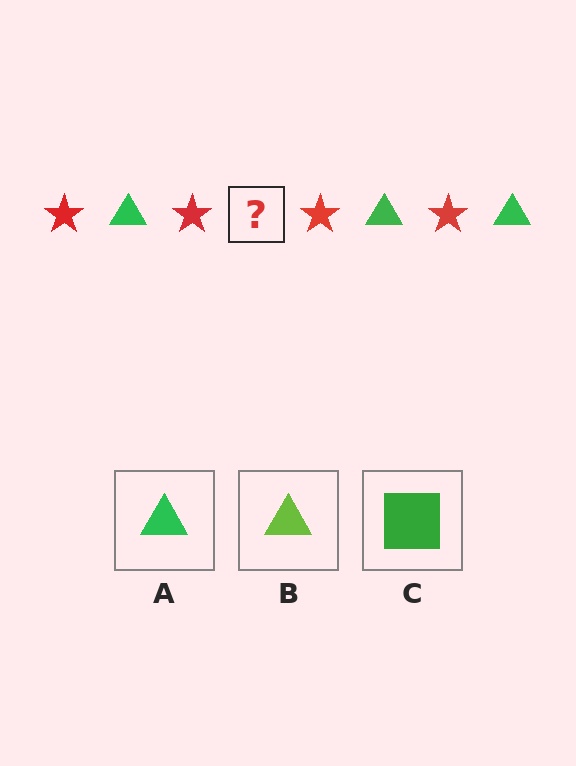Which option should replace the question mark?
Option A.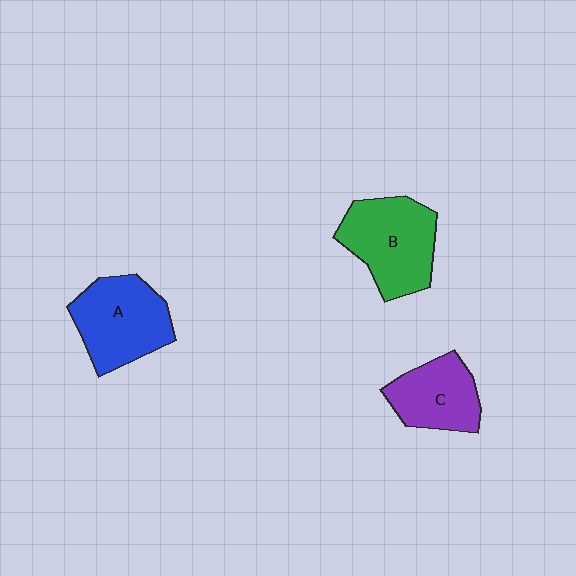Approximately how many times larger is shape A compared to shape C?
Approximately 1.3 times.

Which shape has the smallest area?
Shape C (purple).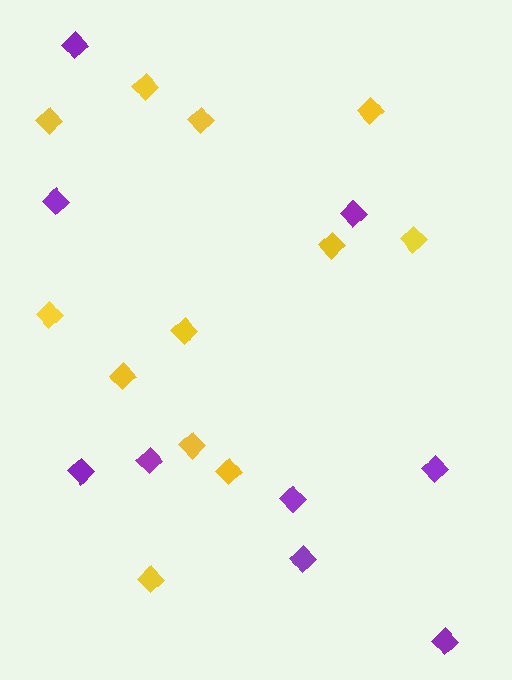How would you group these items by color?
There are 2 groups: one group of yellow diamonds (12) and one group of purple diamonds (9).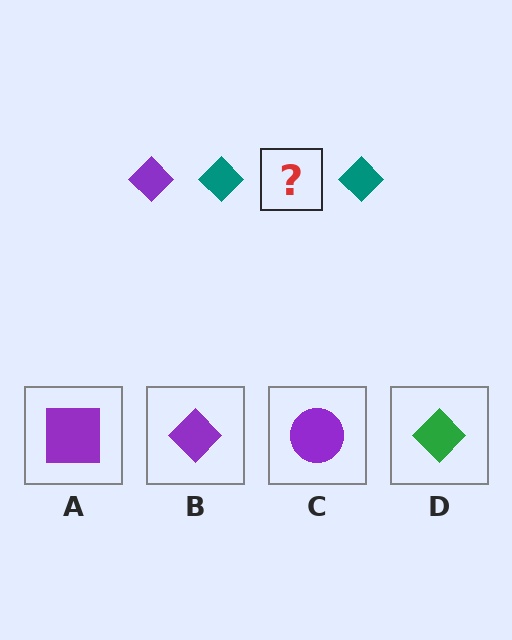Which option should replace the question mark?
Option B.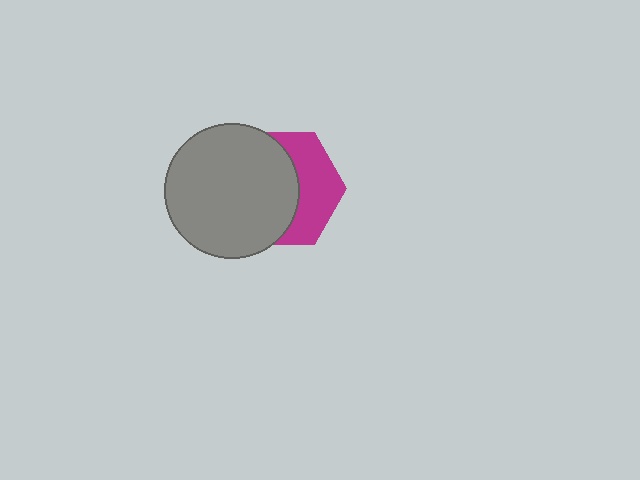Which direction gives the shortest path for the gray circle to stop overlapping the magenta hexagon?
Moving left gives the shortest separation.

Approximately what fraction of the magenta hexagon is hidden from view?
Roughly 59% of the magenta hexagon is hidden behind the gray circle.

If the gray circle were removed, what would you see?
You would see the complete magenta hexagon.